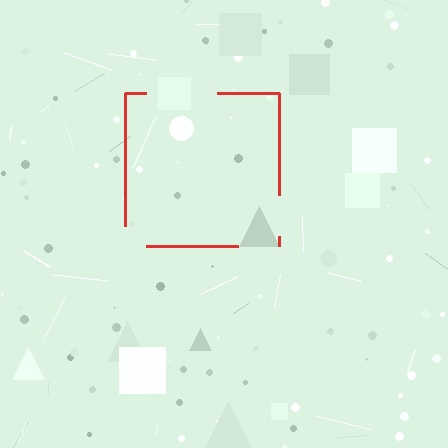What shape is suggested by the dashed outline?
The dashed outline suggests a square.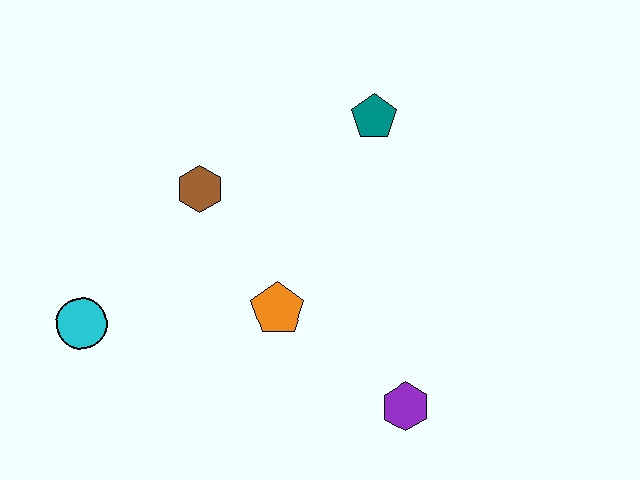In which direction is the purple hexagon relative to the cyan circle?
The purple hexagon is to the right of the cyan circle.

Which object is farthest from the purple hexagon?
The cyan circle is farthest from the purple hexagon.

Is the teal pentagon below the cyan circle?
No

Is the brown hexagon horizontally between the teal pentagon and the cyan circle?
Yes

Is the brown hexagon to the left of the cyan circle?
No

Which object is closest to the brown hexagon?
The orange pentagon is closest to the brown hexagon.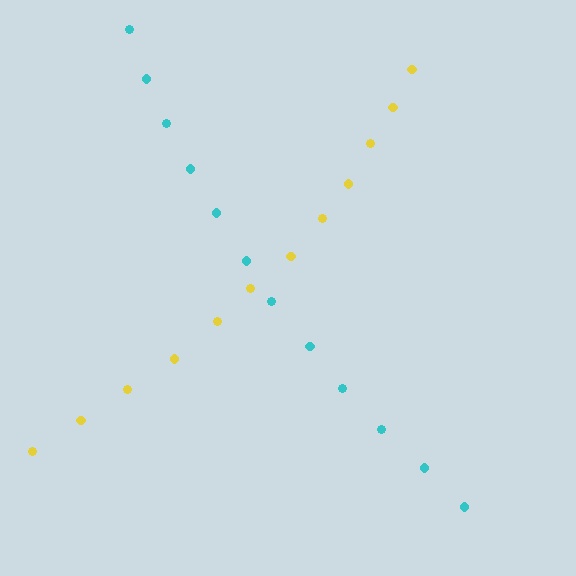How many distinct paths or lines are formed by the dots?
There are 2 distinct paths.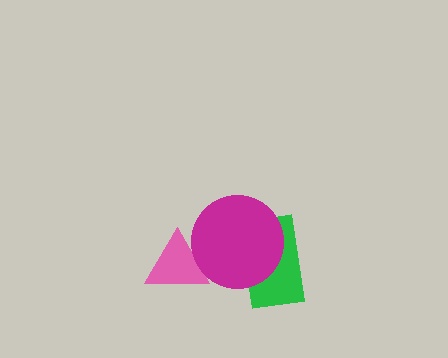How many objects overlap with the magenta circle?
2 objects overlap with the magenta circle.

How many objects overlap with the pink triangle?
1 object overlaps with the pink triangle.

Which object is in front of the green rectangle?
The magenta circle is in front of the green rectangle.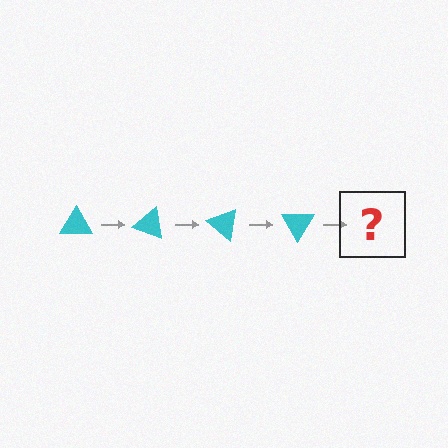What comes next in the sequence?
The next element should be a cyan triangle rotated 80 degrees.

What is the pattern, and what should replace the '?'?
The pattern is that the triangle rotates 20 degrees each step. The '?' should be a cyan triangle rotated 80 degrees.